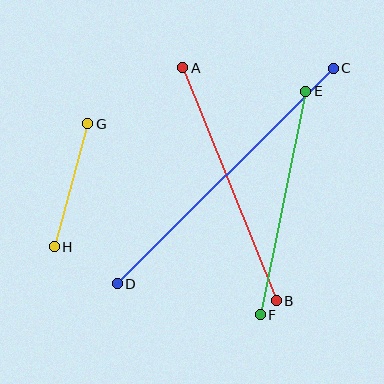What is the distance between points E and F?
The distance is approximately 228 pixels.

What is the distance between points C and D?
The distance is approximately 305 pixels.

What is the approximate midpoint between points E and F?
The midpoint is at approximately (283, 203) pixels.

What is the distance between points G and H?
The distance is approximately 128 pixels.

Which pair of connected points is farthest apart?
Points C and D are farthest apart.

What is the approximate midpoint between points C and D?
The midpoint is at approximately (225, 176) pixels.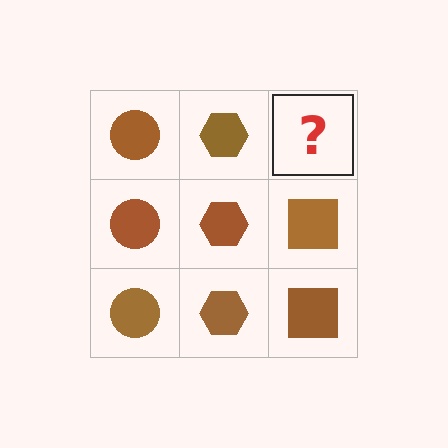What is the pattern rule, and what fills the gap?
The rule is that each column has a consistent shape. The gap should be filled with a brown square.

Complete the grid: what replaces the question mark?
The question mark should be replaced with a brown square.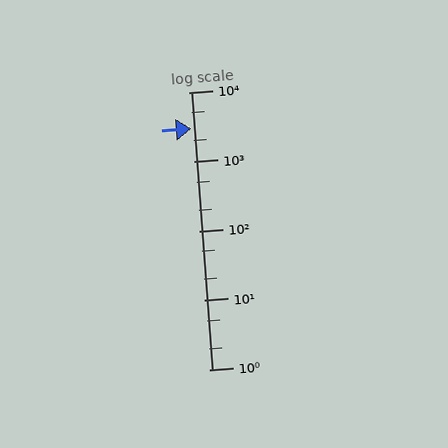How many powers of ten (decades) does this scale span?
The scale spans 4 decades, from 1 to 10000.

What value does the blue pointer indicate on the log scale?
The pointer indicates approximately 3000.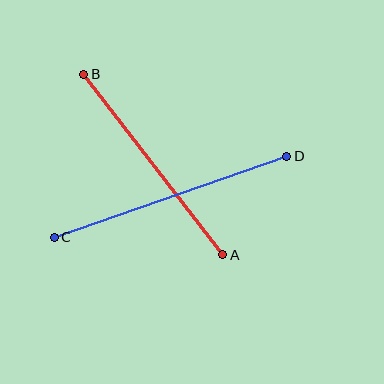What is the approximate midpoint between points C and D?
The midpoint is at approximately (170, 197) pixels.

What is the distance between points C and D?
The distance is approximately 246 pixels.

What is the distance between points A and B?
The distance is approximately 228 pixels.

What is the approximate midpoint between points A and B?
The midpoint is at approximately (153, 165) pixels.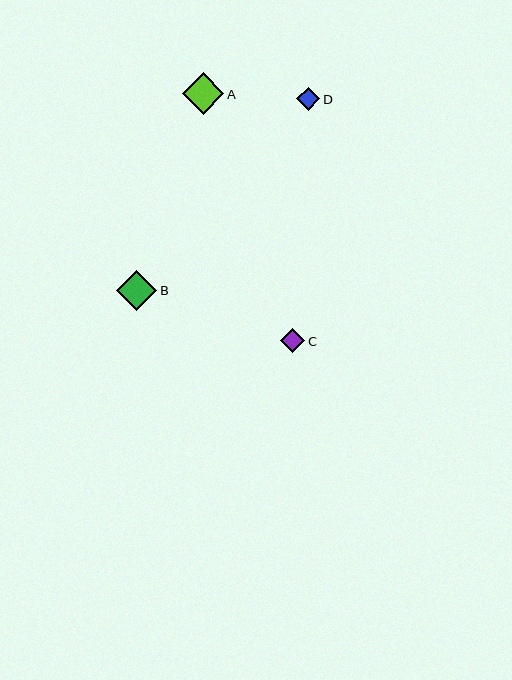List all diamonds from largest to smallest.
From largest to smallest: A, B, C, D.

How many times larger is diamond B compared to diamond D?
Diamond B is approximately 1.7 times the size of diamond D.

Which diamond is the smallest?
Diamond D is the smallest with a size of approximately 23 pixels.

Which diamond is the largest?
Diamond A is the largest with a size of approximately 42 pixels.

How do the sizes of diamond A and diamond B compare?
Diamond A and diamond B are approximately the same size.